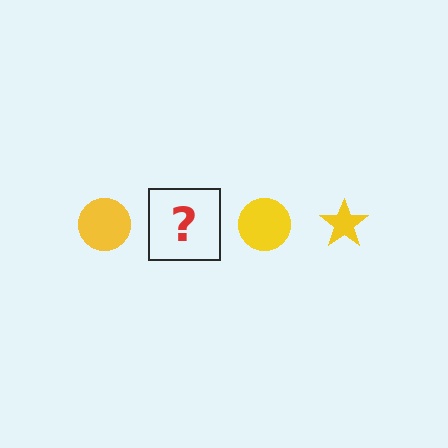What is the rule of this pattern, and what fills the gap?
The rule is that the pattern cycles through circle, star shapes in yellow. The gap should be filled with a yellow star.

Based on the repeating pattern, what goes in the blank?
The blank should be a yellow star.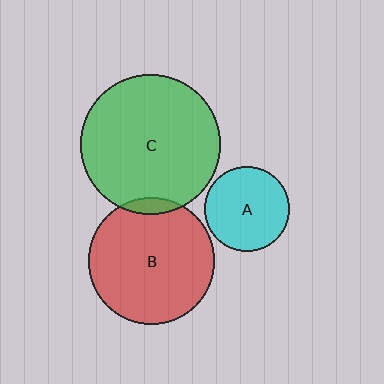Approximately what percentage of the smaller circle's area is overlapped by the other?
Approximately 5%.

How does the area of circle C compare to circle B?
Approximately 1.2 times.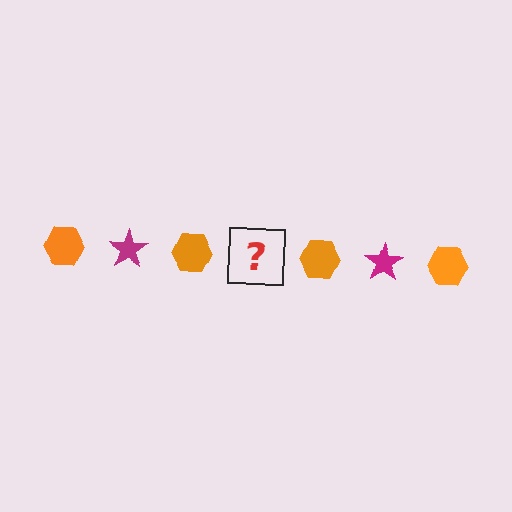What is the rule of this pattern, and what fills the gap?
The rule is that the pattern alternates between orange hexagon and magenta star. The gap should be filled with a magenta star.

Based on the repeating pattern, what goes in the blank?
The blank should be a magenta star.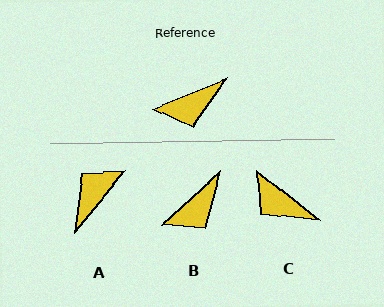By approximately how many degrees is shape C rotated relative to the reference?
Approximately 61 degrees clockwise.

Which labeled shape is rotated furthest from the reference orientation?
A, about 152 degrees away.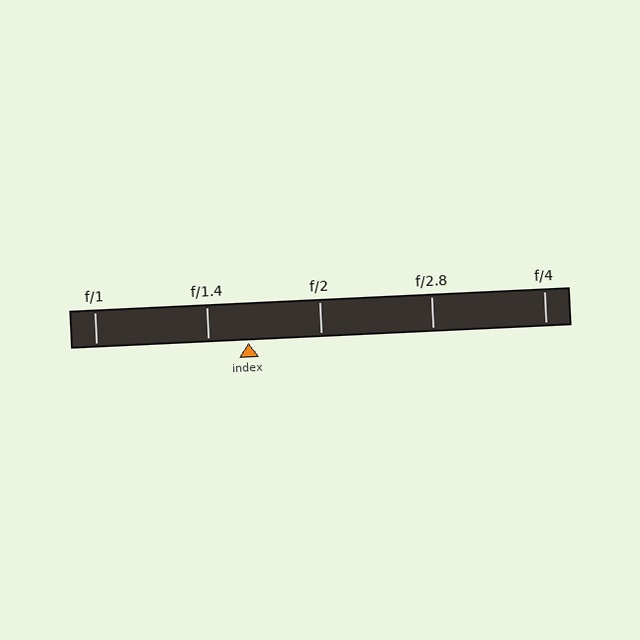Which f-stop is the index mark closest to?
The index mark is closest to f/1.4.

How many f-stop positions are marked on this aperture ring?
There are 5 f-stop positions marked.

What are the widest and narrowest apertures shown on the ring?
The widest aperture shown is f/1 and the narrowest is f/4.